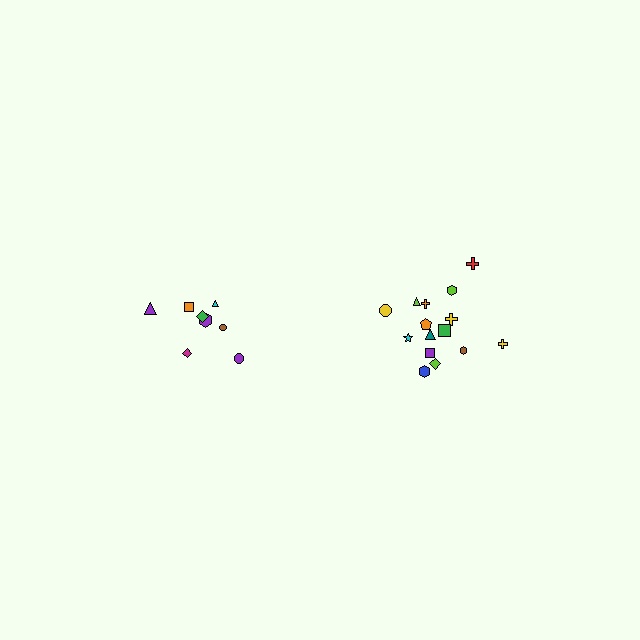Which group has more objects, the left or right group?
The right group.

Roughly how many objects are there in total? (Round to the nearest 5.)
Roughly 25 objects in total.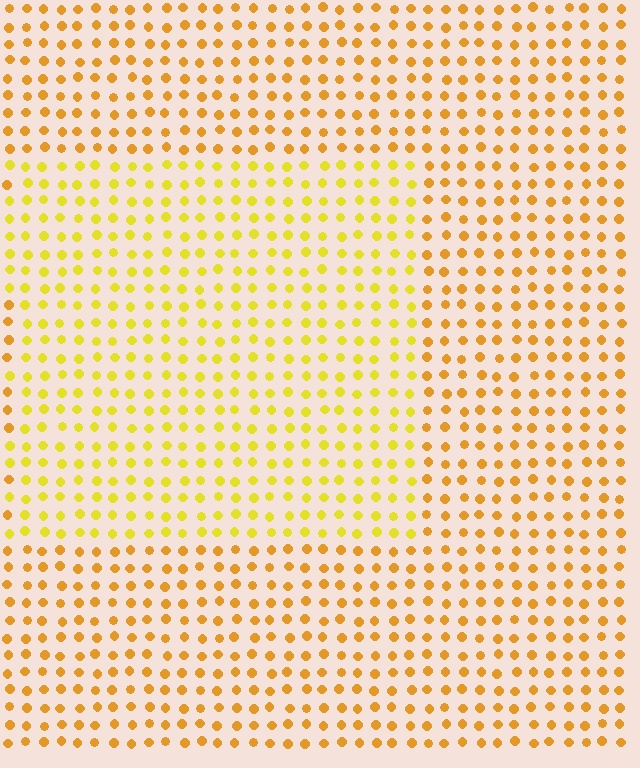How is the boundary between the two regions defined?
The boundary is defined purely by a slight shift in hue (about 23 degrees). Spacing, size, and orientation are identical on both sides.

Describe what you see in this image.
The image is filled with small orange elements in a uniform arrangement. A rectangle-shaped region is visible where the elements are tinted to a slightly different hue, forming a subtle color boundary.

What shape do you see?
I see a rectangle.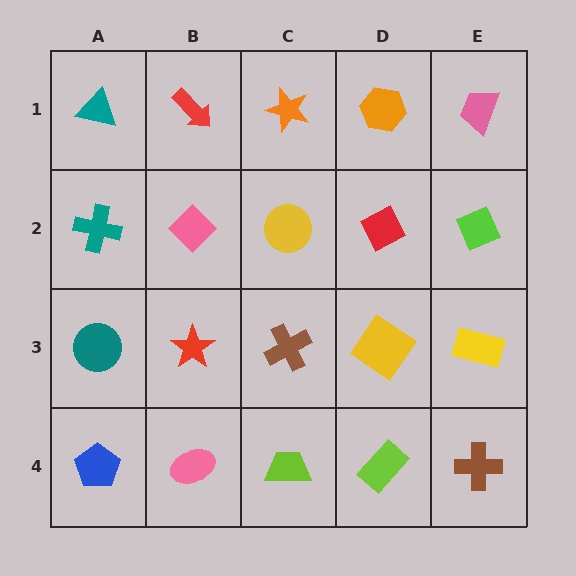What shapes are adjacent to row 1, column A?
A teal cross (row 2, column A), a red arrow (row 1, column B).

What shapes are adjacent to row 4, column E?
A yellow rectangle (row 3, column E), a lime rectangle (row 4, column D).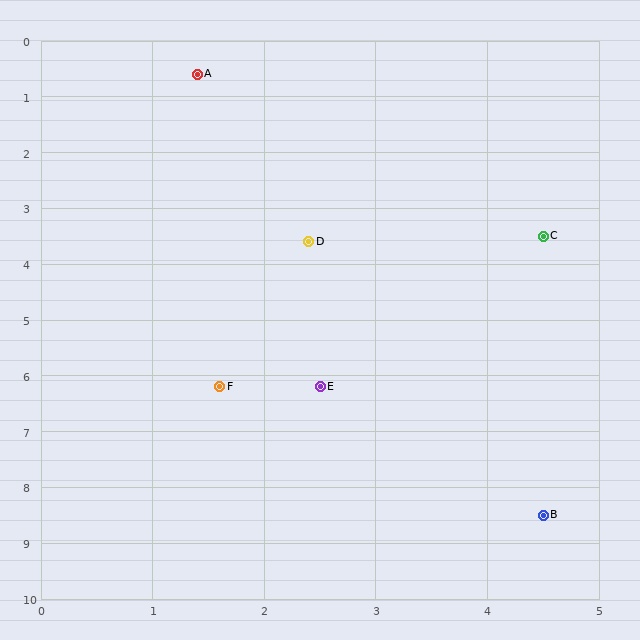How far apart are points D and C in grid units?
Points D and C are about 2.1 grid units apart.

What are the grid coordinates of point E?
Point E is at approximately (2.5, 6.2).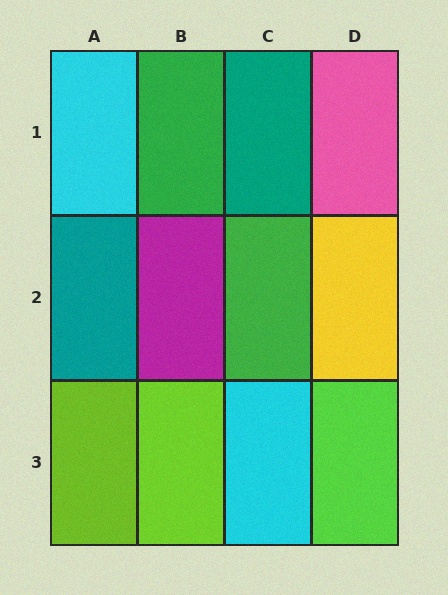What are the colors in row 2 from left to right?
Teal, magenta, green, yellow.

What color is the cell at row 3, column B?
Lime.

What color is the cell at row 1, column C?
Teal.